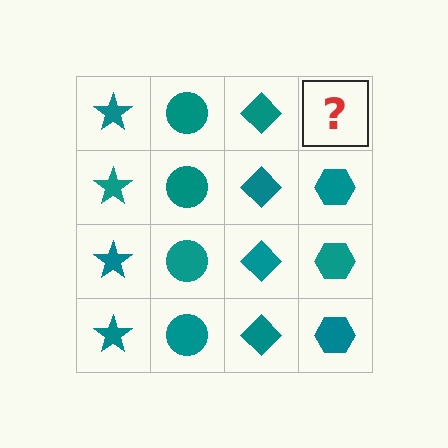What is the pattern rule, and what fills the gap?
The rule is that each column has a consistent shape. The gap should be filled with a teal hexagon.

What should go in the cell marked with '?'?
The missing cell should contain a teal hexagon.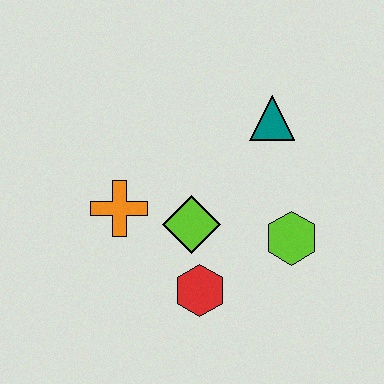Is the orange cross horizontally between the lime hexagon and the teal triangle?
No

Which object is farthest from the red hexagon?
The teal triangle is farthest from the red hexagon.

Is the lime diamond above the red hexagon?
Yes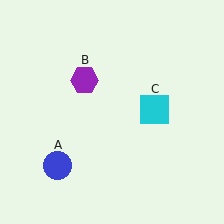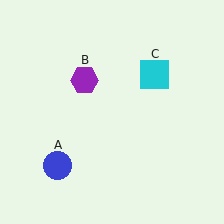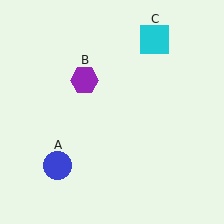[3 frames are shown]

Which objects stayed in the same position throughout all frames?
Blue circle (object A) and purple hexagon (object B) remained stationary.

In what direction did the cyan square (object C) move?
The cyan square (object C) moved up.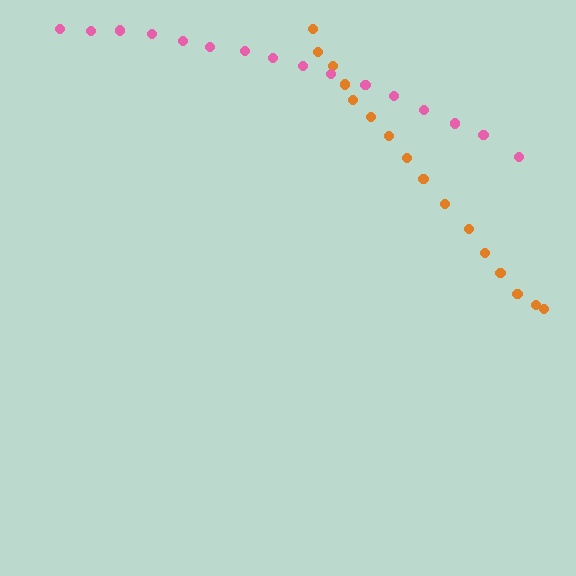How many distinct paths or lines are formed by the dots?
There are 2 distinct paths.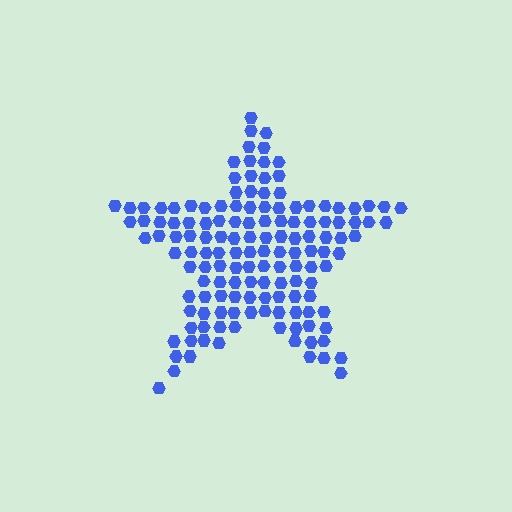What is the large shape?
The large shape is a star.